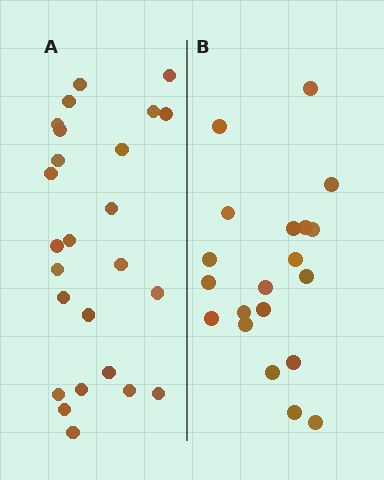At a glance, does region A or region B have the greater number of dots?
Region A (the left region) has more dots.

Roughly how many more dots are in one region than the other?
Region A has about 5 more dots than region B.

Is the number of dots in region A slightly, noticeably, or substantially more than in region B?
Region A has noticeably more, but not dramatically so. The ratio is roughly 1.2 to 1.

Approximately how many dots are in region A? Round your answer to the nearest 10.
About 20 dots. (The exact count is 25, which rounds to 20.)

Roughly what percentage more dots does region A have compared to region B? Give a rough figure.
About 25% more.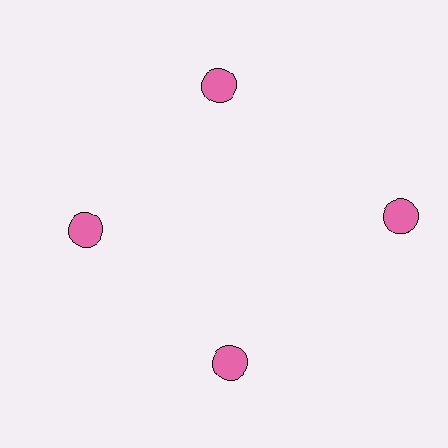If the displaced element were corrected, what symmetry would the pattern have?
It would have 4-fold rotational symmetry — the pattern would map onto itself every 90 degrees.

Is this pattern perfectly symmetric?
No. The 4 pink circles are arranged in a ring, but one element near the 3 o'clock position is pushed outward from the center, breaking the 4-fold rotational symmetry.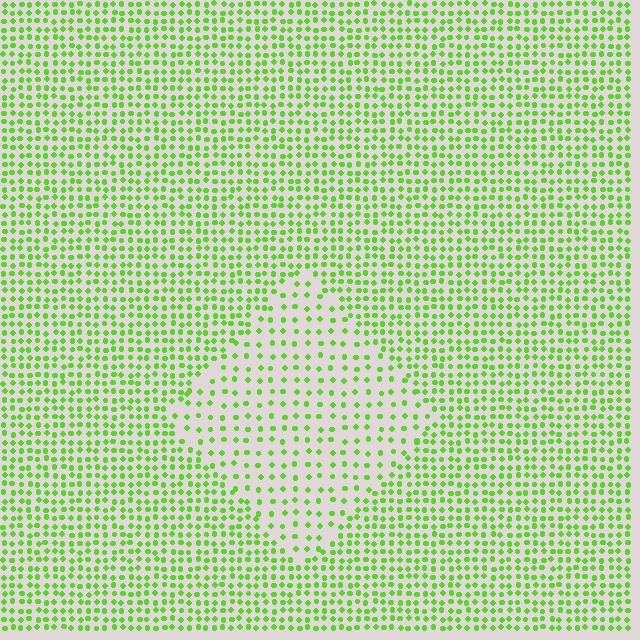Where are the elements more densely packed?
The elements are more densely packed outside the diamond boundary.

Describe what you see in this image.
The image contains small lime elements arranged at two different densities. A diamond-shaped region is visible where the elements are less densely packed than the surrounding area.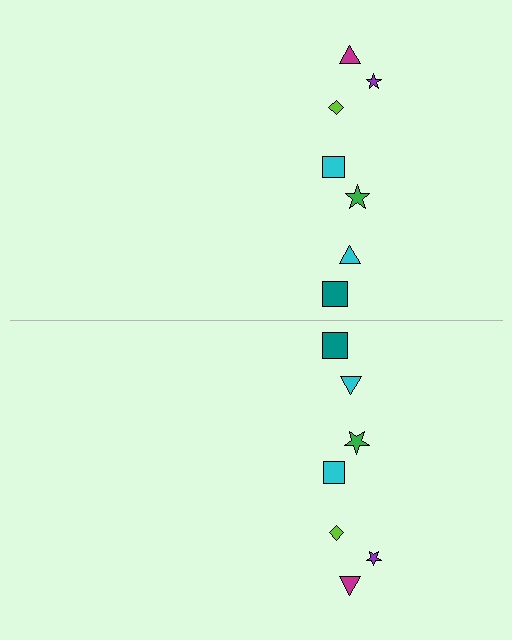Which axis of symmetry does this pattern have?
The pattern has a horizontal axis of symmetry running through the center of the image.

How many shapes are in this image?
There are 14 shapes in this image.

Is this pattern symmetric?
Yes, this pattern has bilateral (reflection) symmetry.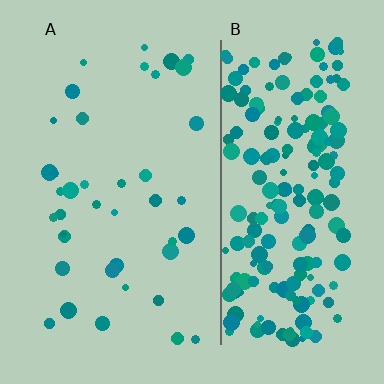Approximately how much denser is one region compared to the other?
Approximately 5.3× — region B over region A.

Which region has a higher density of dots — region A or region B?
B (the right).